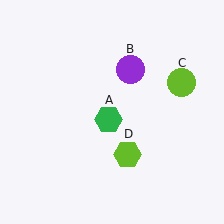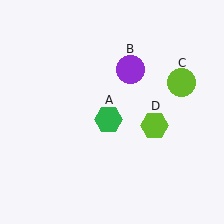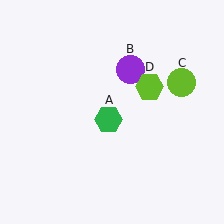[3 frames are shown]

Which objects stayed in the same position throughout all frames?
Green hexagon (object A) and purple circle (object B) and lime circle (object C) remained stationary.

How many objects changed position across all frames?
1 object changed position: lime hexagon (object D).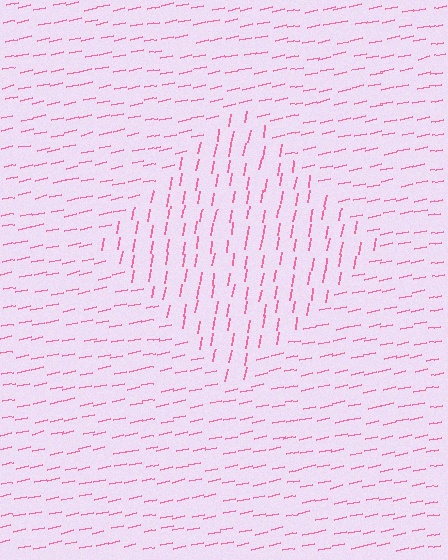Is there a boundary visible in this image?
Yes, there is a texture boundary formed by a change in line orientation.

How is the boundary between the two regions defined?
The boundary is defined purely by a change in line orientation (approximately 68 degrees difference). All lines are the same color and thickness.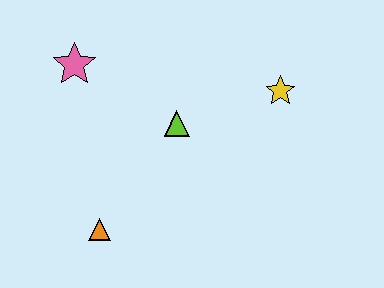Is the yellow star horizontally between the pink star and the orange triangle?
No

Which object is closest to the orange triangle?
The lime triangle is closest to the orange triangle.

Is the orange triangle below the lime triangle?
Yes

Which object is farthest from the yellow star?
The orange triangle is farthest from the yellow star.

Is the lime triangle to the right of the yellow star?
No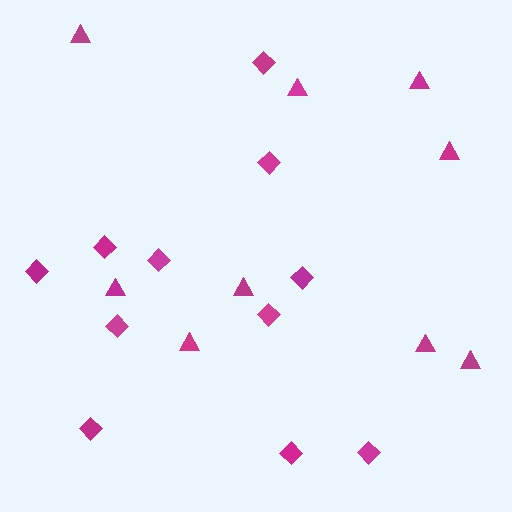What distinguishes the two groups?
There are 2 groups: one group of triangles (9) and one group of diamonds (11).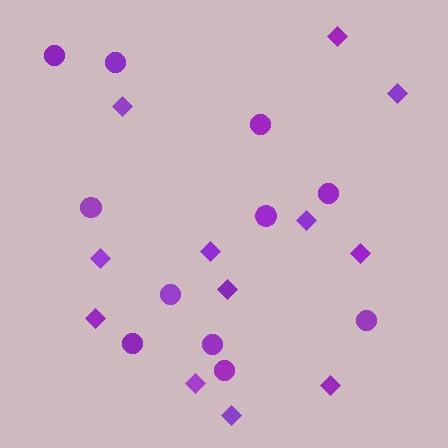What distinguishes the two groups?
There are 2 groups: one group of circles (11) and one group of diamonds (12).